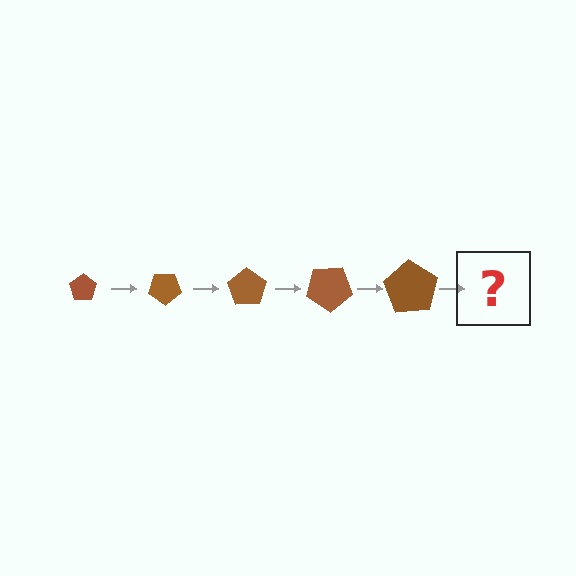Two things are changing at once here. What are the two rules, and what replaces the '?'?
The two rules are that the pentagon grows larger each step and it rotates 35 degrees each step. The '?' should be a pentagon, larger than the previous one and rotated 175 degrees from the start.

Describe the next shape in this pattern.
It should be a pentagon, larger than the previous one and rotated 175 degrees from the start.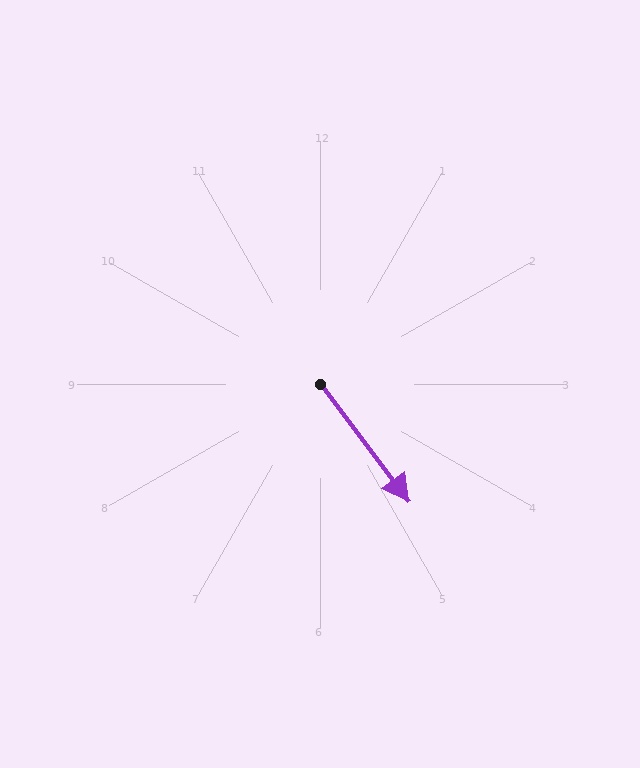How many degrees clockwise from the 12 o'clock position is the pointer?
Approximately 143 degrees.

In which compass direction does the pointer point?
Southeast.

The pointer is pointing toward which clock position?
Roughly 5 o'clock.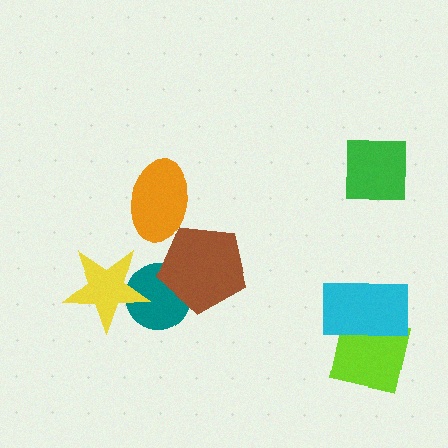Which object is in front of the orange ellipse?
The brown pentagon is in front of the orange ellipse.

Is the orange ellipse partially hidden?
Yes, it is partially covered by another shape.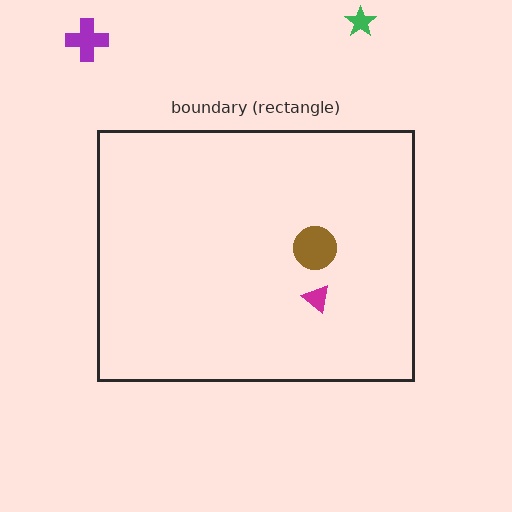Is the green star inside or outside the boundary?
Outside.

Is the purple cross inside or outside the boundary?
Outside.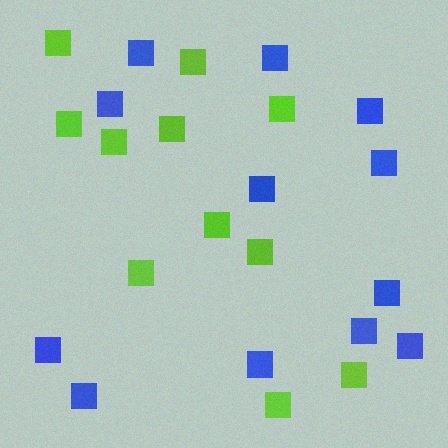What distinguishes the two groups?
There are 2 groups: one group of lime squares (11) and one group of blue squares (12).